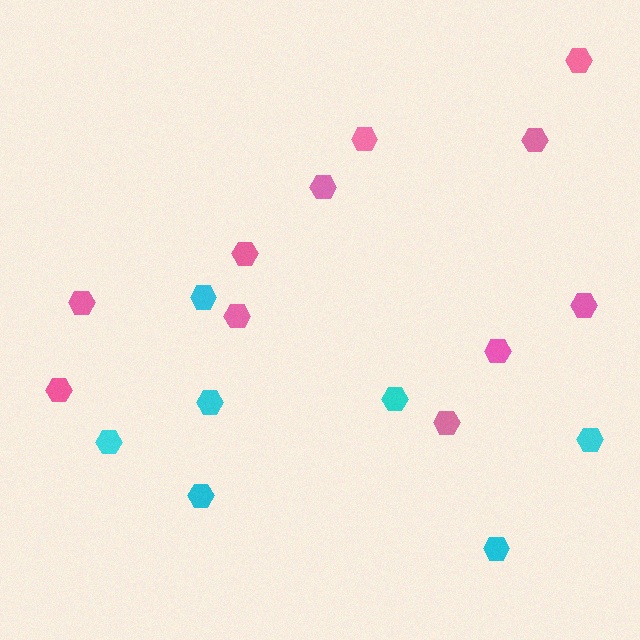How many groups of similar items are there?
There are 2 groups: one group of pink hexagons (11) and one group of cyan hexagons (7).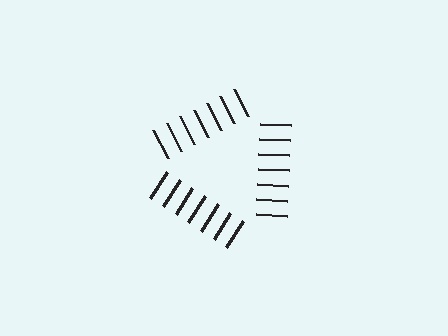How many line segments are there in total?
21 — 7 along each of the 3 edges.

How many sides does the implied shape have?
3 sides — the line-ends trace a triangle.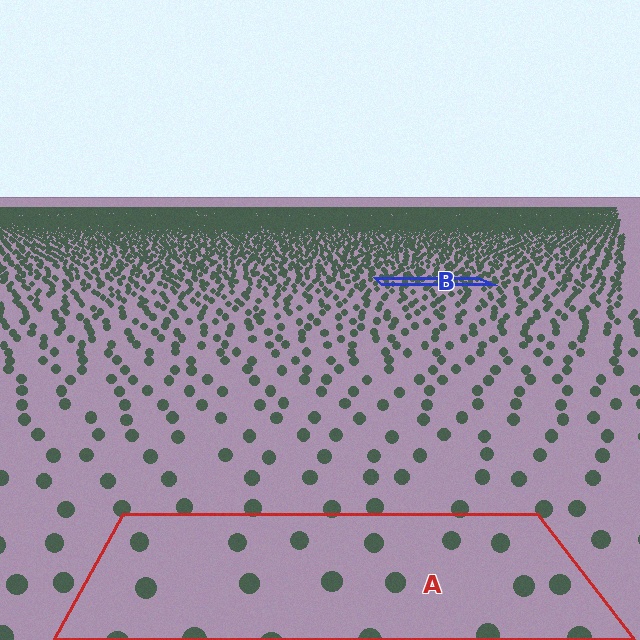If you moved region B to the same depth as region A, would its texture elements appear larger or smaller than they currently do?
They would appear larger. At a closer depth, the same texture elements are projected at a bigger on-screen size.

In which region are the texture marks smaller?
The texture marks are smaller in region B, because it is farther away.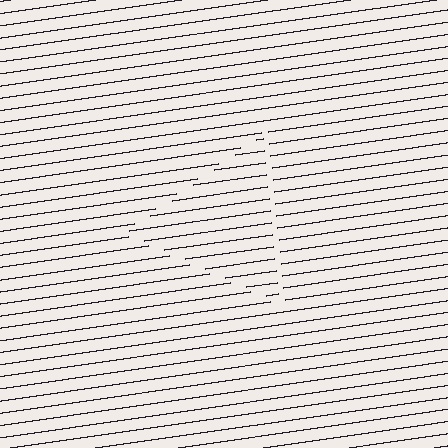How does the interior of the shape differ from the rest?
The interior of the shape contains the same grating, shifted by half a period — the contour is defined by the phase discontinuity where line-ends from the inner and outer gratings abut.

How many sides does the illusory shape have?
3 sides — the line-ends trace a triangle.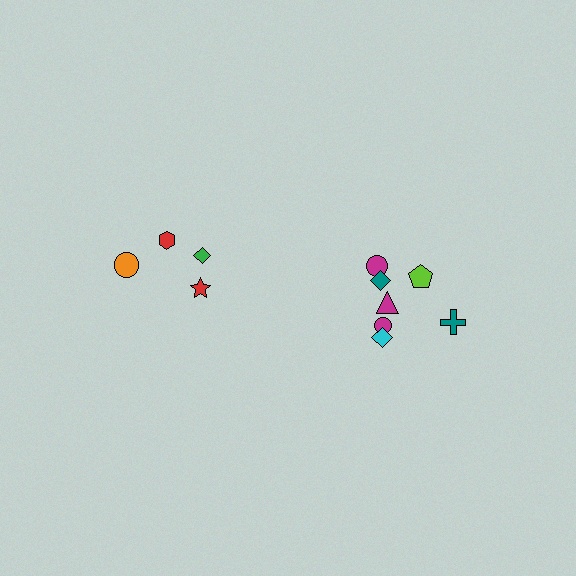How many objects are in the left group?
There are 4 objects.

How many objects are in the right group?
There are 7 objects.